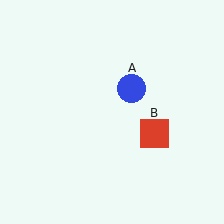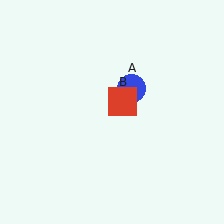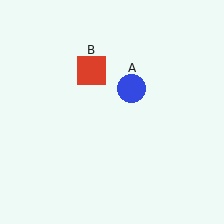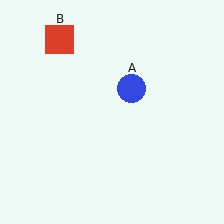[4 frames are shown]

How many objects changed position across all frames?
1 object changed position: red square (object B).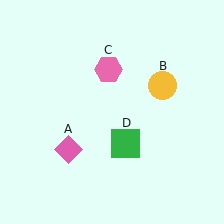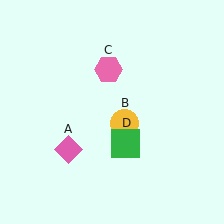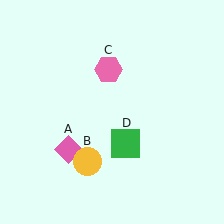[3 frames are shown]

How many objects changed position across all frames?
1 object changed position: yellow circle (object B).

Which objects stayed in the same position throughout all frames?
Pink diamond (object A) and pink hexagon (object C) and green square (object D) remained stationary.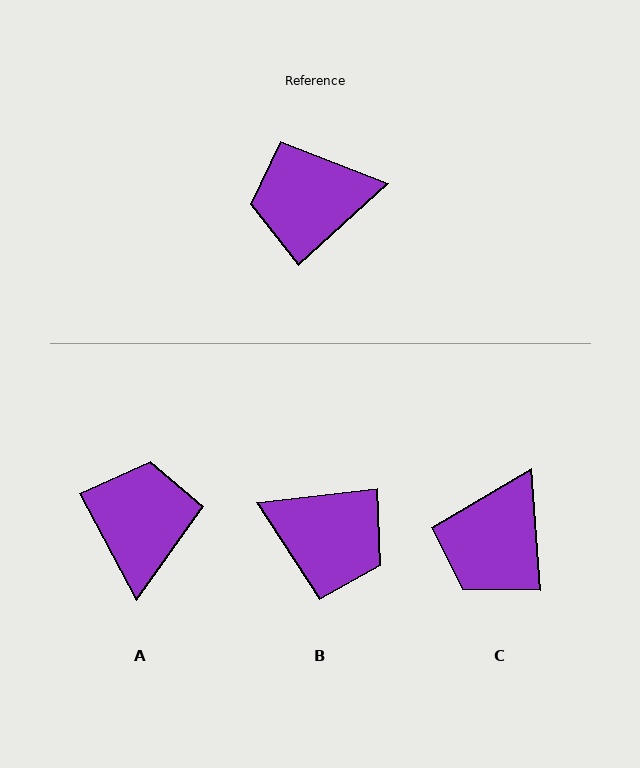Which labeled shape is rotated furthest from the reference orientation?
B, about 144 degrees away.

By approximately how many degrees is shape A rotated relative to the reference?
Approximately 104 degrees clockwise.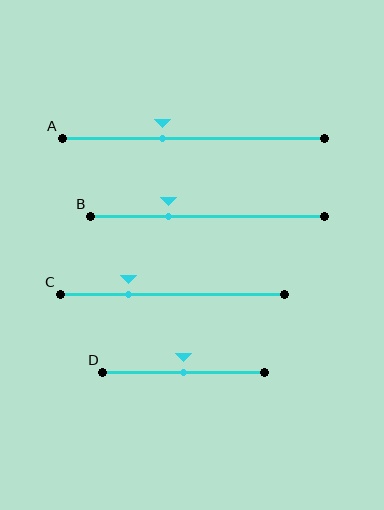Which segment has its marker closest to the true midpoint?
Segment D has its marker closest to the true midpoint.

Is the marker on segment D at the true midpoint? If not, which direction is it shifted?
Yes, the marker on segment D is at the true midpoint.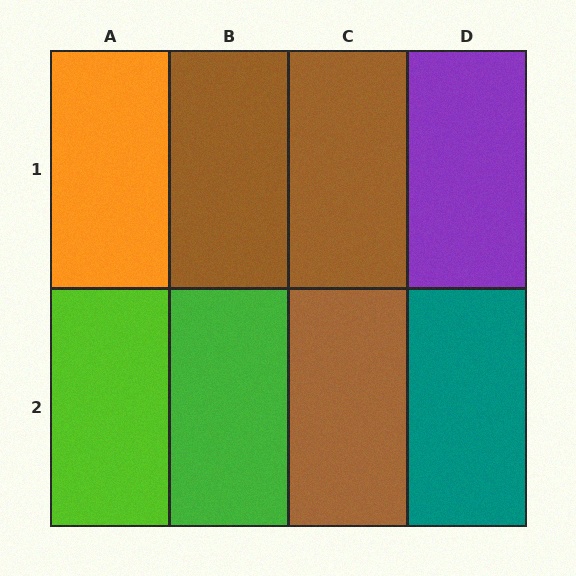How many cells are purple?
1 cell is purple.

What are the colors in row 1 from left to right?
Orange, brown, brown, purple.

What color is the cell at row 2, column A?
Lime.